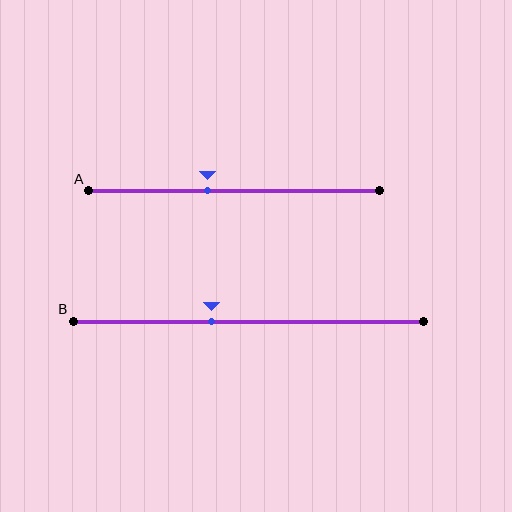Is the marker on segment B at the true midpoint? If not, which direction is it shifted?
No, the marker on segment B is shifted to the left by about 11% of the segment length.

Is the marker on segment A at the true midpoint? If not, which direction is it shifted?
No, the marker on segment A is shifted to the left by about 9% of the segment length.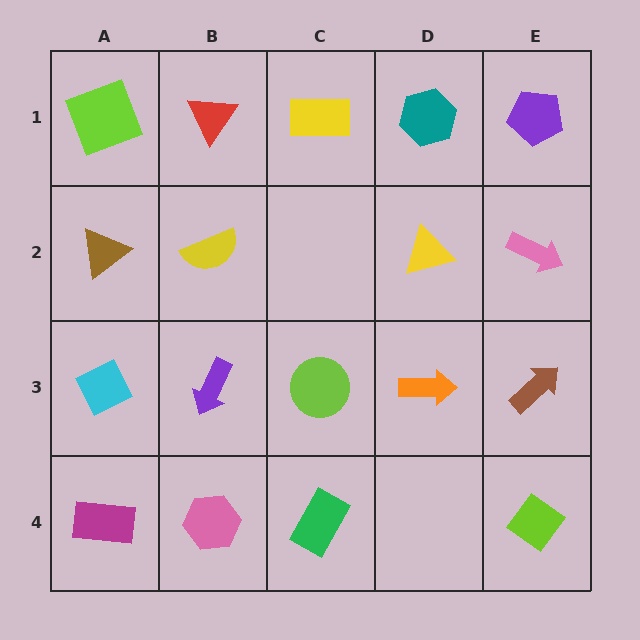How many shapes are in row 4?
4 shapes.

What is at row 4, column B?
A pink hexagon.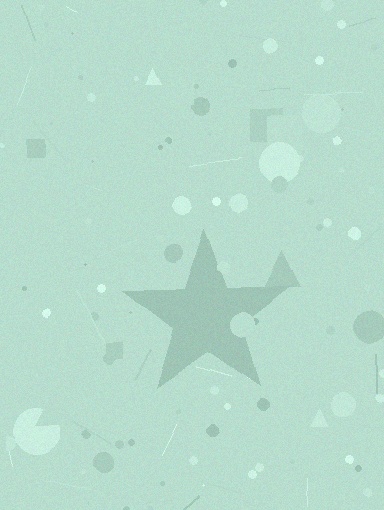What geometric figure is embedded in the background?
A star is embedded in the background.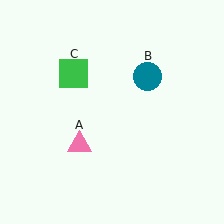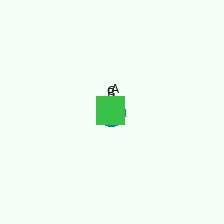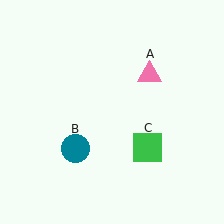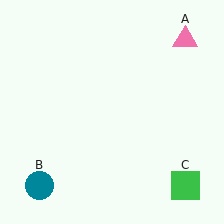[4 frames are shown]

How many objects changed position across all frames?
3 objects changed position: pink triangle (object A), teal circle (object B), green square (object C).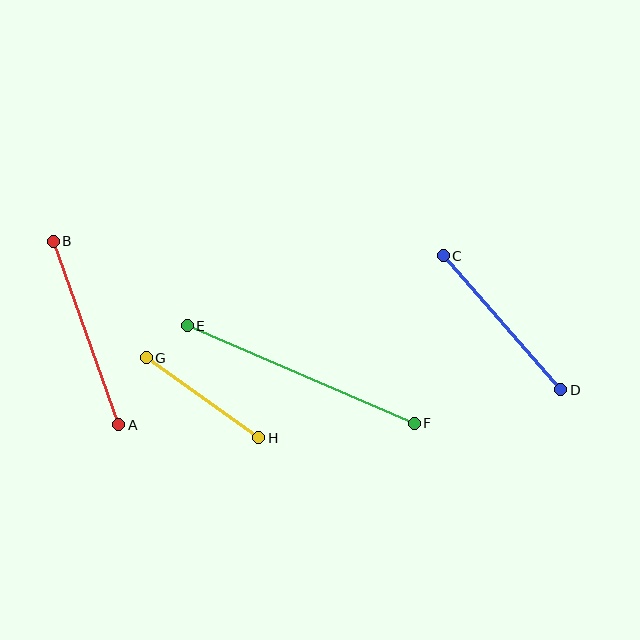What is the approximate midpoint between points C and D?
The midpoint is at approximately (502, 323) pixels.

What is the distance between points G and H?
The distance is approximately 138 pixels.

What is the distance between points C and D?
The distance is approximately 178 pixels.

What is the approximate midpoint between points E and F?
The midpoint is at approximately (301, 374) pixels.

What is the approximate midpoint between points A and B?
The midpoint is at approximately (86, 333) pixels.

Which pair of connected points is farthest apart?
Points E and F are farthest apart.